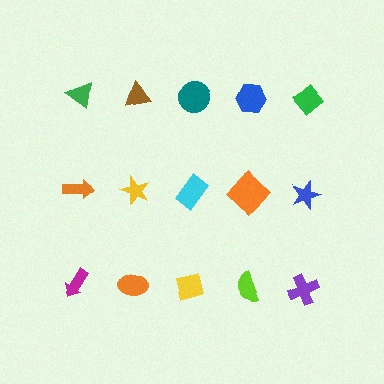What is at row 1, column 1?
A green triangle.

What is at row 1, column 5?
A green diamond.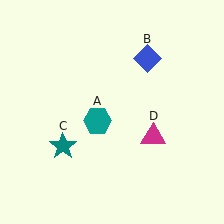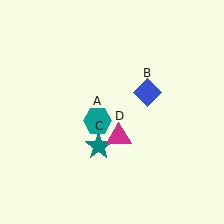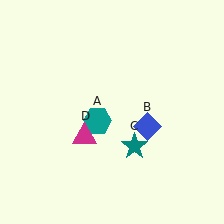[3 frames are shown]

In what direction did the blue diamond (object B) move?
The blue diamond (object B) moved down.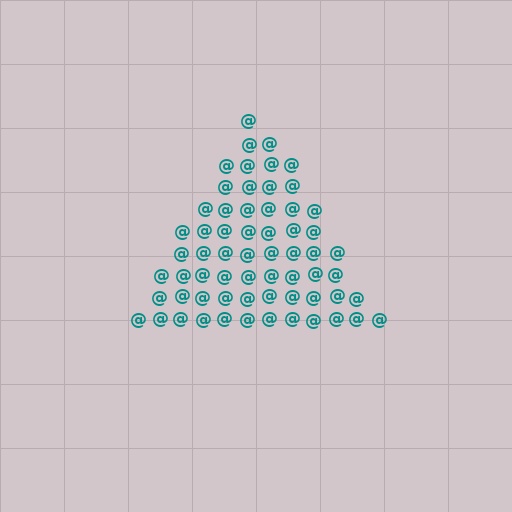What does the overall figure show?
The overall figure shows a triangle.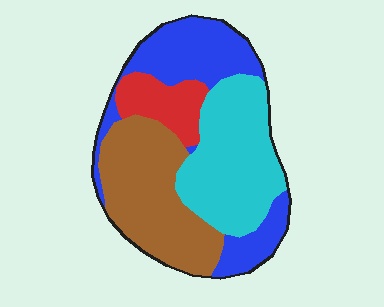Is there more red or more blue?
Blue.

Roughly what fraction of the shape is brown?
Brown covers roughly 30% of the shape.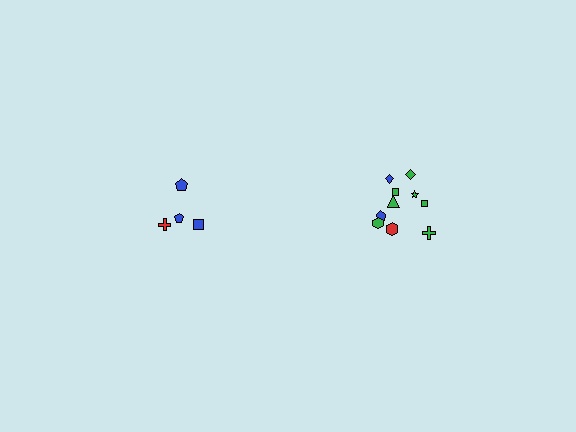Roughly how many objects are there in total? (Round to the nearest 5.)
Roughly 15 objects in total.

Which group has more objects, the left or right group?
The right group.